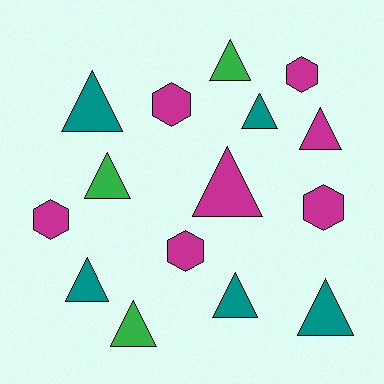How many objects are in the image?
There are 15 objects.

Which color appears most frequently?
Magenta, with 7 objects.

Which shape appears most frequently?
Triangle, with 10 objects.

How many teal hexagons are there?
There are no teal hexagons.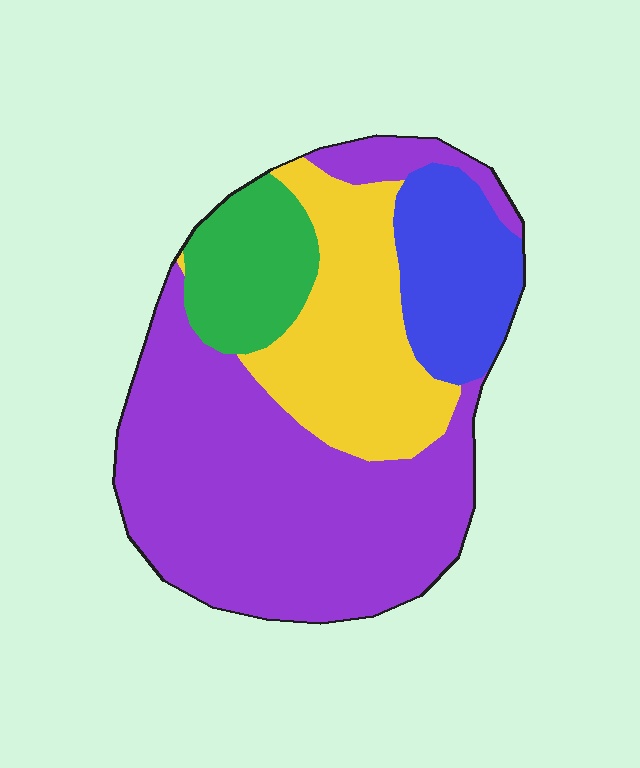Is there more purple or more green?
Purple.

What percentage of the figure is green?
Green covers 12% of the figure.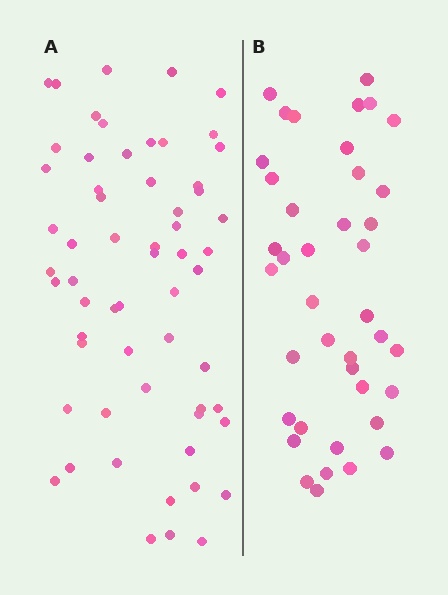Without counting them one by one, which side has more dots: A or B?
Region A (the left region) has more dots.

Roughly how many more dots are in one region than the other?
Region A has approximately 20 more dots than region B.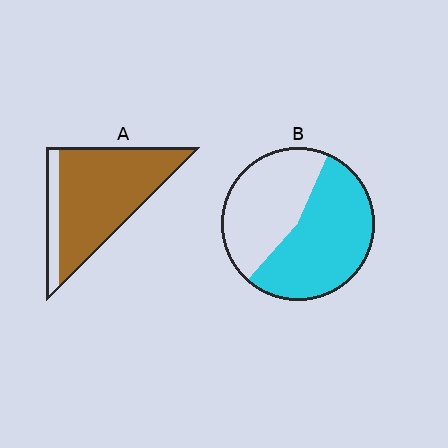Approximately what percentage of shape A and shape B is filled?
A is approximately 85% and B is approximately 55%.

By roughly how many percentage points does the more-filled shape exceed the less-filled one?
By roughly 30 percentage points (A over B).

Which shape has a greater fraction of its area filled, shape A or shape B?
Shape A.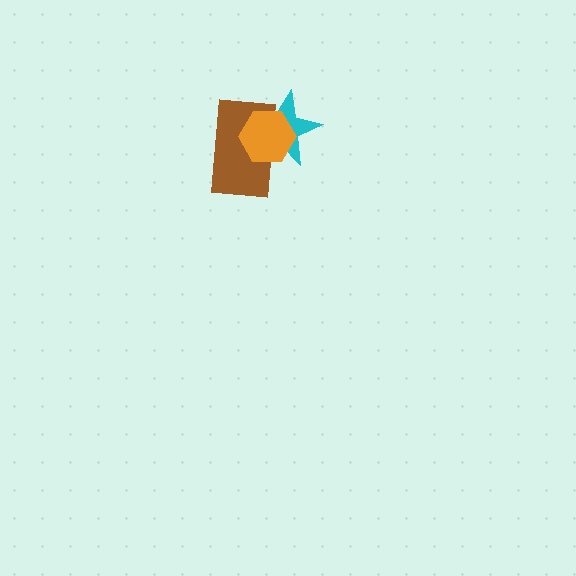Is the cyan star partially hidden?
Yes, it is partially covered by another shape.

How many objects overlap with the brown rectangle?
2 objects overlap with the brown rectangle.